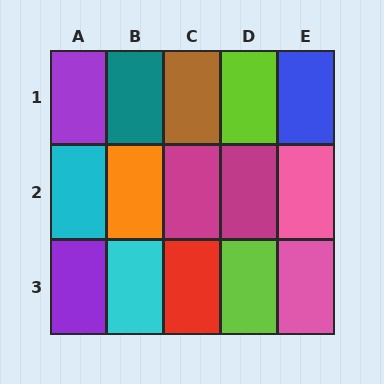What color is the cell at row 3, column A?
Purple.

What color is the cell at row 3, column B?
Cyan.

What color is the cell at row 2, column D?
Magenta.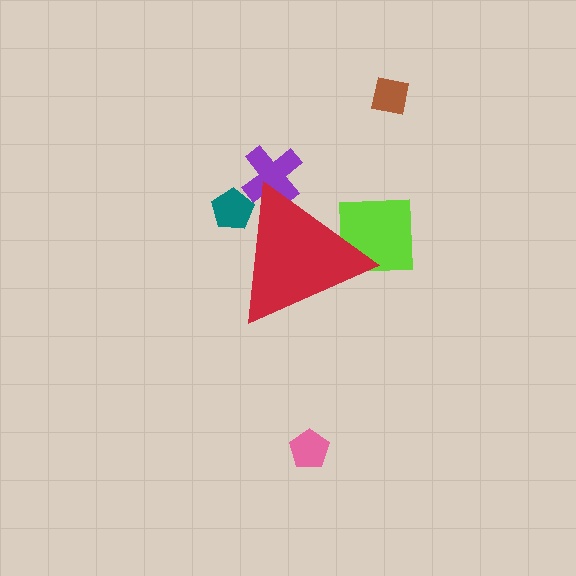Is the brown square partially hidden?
No, the brown square is fully visible.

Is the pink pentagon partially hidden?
No, the pink pentagon is fully visible.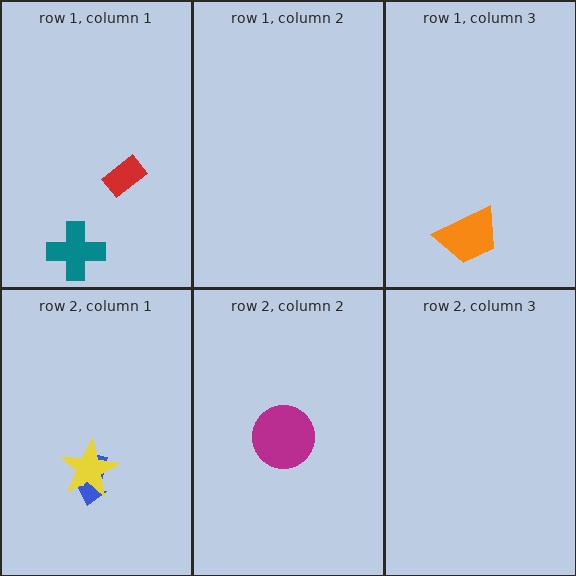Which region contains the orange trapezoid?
The row 1, column 3 region.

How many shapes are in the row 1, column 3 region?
1.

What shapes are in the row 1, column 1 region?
The teal cross, the red rectangle.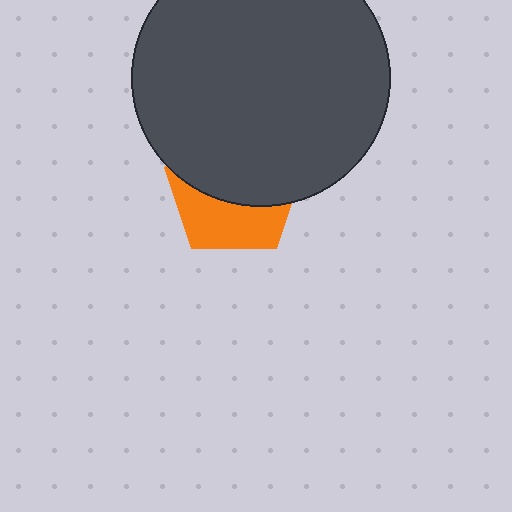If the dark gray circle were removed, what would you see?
You would see the complete orange pentagon.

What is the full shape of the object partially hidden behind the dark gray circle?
The partially hidden object is an orange pentagon.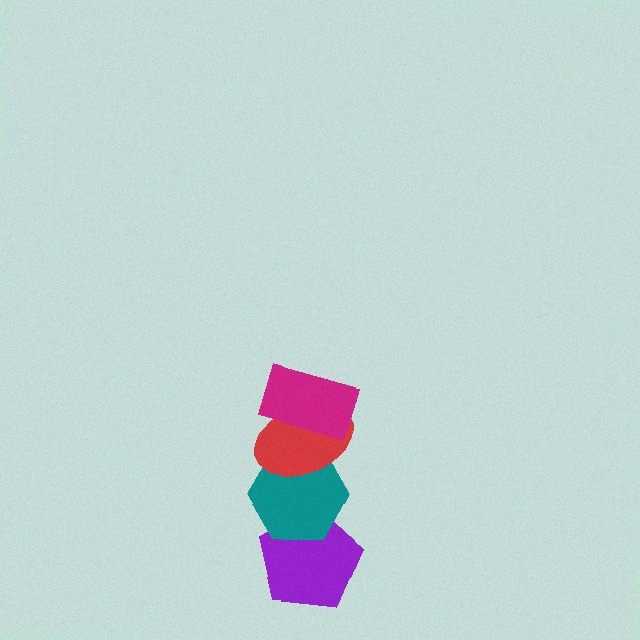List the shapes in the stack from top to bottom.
From top to bottom: the magenta rectangle, the red ellipse, the teal hexagon, the purple pentagon.